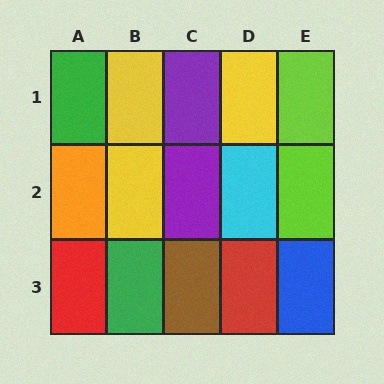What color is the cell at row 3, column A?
Red.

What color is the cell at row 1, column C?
Purple.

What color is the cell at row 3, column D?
Red.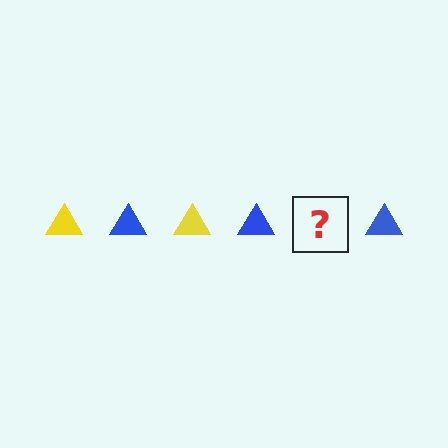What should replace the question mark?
The question mark should be replaced with a yellow triangle.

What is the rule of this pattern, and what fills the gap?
The rule is that the pattern cycles through yellow, blue triangles. The gap should be filled with a yellow triangle.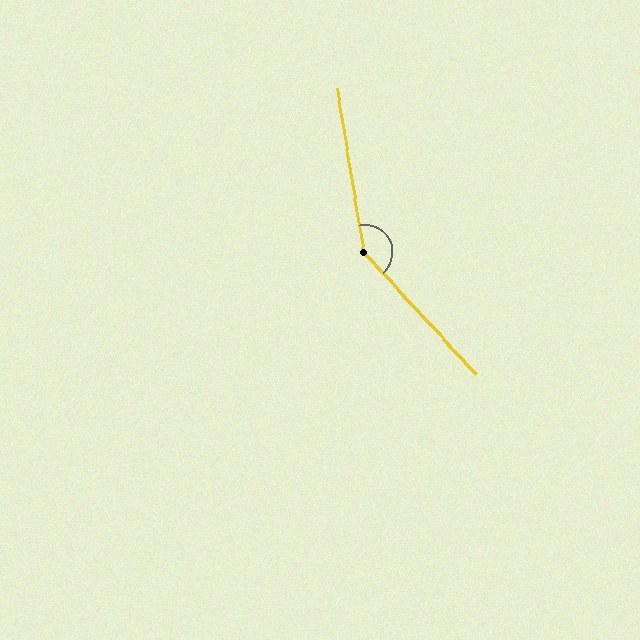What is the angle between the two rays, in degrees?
Approximately 147 degrees.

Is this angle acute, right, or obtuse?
It is obtuse.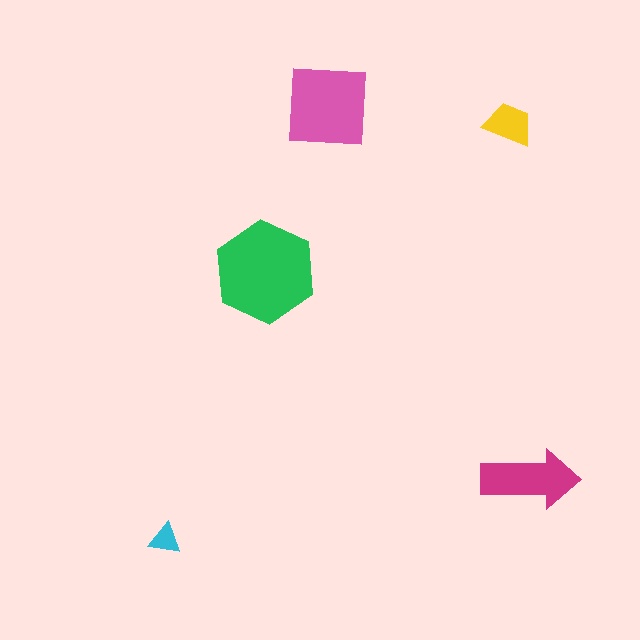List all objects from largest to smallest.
The green hexagon, the pink square, the magenta arrow, the yellow trapezoid, the cyan triangle.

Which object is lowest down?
The cyan triangle is bottommost.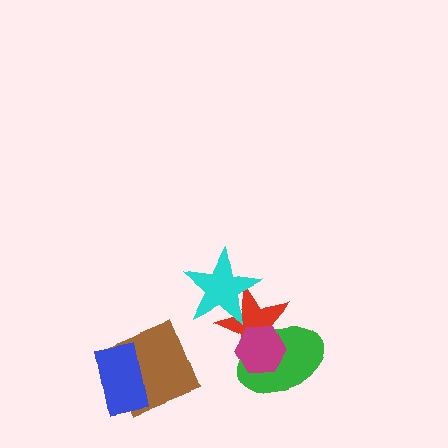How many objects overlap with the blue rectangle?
1 object overlaps with the blue rectangle.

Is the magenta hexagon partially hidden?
No, no other shape covers it.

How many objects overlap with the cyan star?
1 object overlaps with the cyan star.